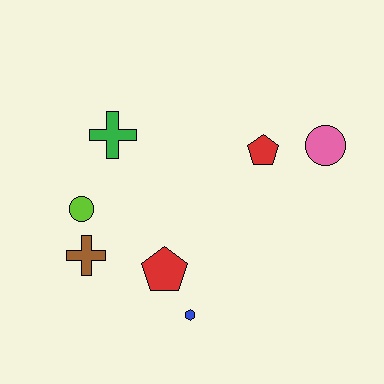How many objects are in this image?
There are 7 objects.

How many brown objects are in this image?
There is 1 brown object.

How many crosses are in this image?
There are 2 crosses.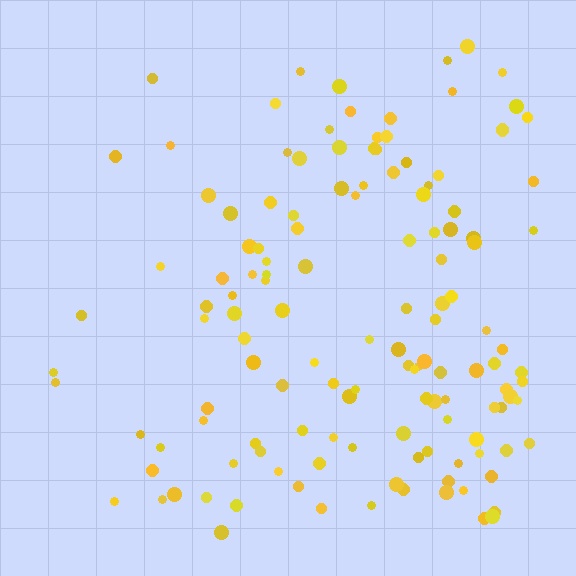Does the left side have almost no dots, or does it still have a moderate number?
Still a moderate number, just noticeably fewer than the right.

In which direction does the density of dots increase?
From left to right, with the right side densest.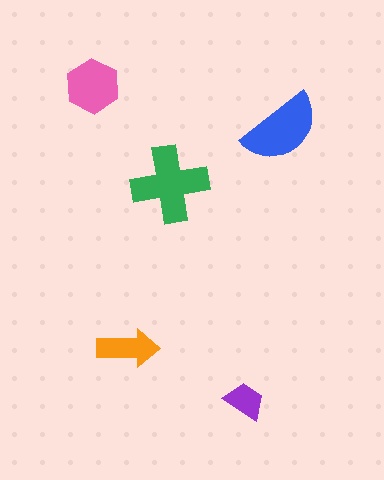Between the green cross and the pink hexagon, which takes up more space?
The green cross.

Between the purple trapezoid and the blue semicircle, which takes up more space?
The blue semicircle.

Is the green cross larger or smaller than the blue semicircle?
Larger.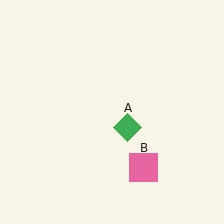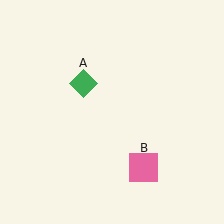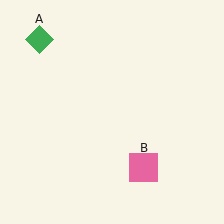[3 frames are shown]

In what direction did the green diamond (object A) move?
The green diamond (object A) moved up and to the left.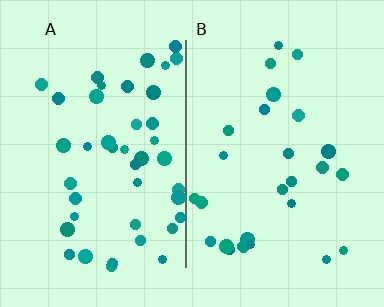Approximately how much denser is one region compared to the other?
Approximately 1.7× — region A over region B.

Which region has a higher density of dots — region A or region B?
A (the left).